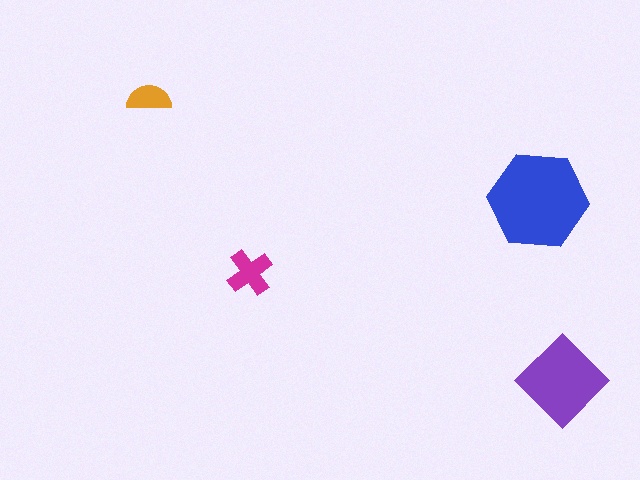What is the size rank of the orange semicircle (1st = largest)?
4th.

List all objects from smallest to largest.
The orange semicircle, the magenta cross, the purple diamond, the blue hexagon.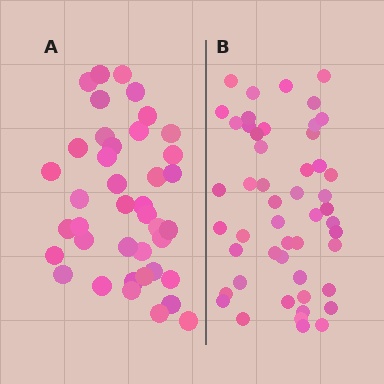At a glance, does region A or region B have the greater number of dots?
Region B (the right region) has more dots.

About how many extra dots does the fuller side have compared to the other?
Region B has roughly 10 or so more dots than region A.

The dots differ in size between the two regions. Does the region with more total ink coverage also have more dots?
No. Region A has more total ink coverage because its dots are larger, but region B actually contains more individual dots. Total area can be misleading — the number of items is what matters here.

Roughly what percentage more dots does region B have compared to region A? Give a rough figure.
About 25% more.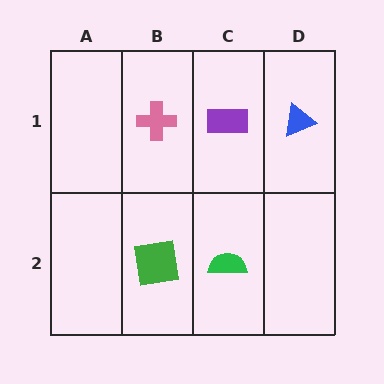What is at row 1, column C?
A purple rectangle.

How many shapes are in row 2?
2 shapes.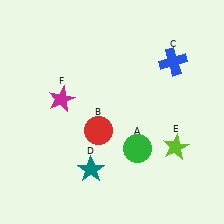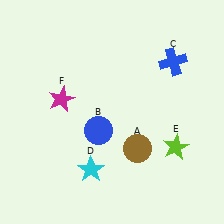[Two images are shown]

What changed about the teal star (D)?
In Image 1, D is teal. In Image 2, it changed to cyan.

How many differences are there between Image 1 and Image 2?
There are 3 differences between the two images.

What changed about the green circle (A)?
In Image 1, A is green. In Image 2, it changed to brown.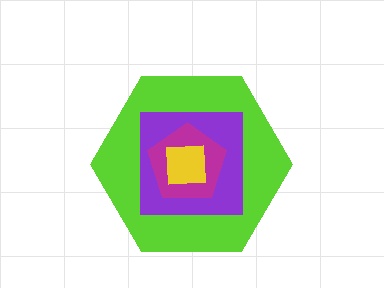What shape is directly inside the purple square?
The magenta pentagon.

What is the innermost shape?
The yellow square.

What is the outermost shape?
The lime hexagon.